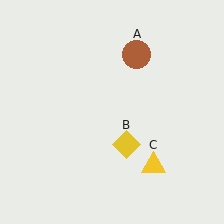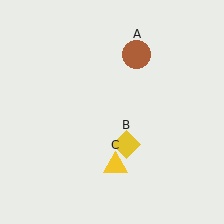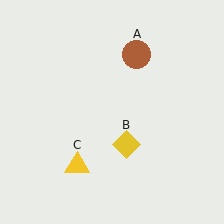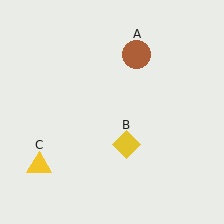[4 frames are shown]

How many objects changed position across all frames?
1 object changed position: yellow triangle (object C).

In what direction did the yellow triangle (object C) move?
The yellow triangle (object C) moved left.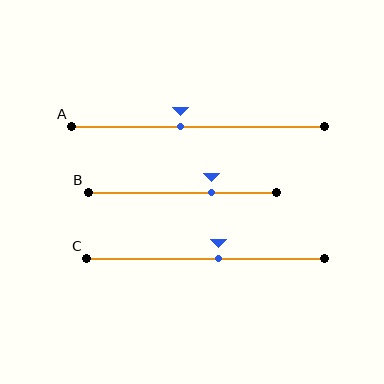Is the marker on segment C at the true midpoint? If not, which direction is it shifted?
No, the marker on segment C is shifted to the right by about 5% of the segment length.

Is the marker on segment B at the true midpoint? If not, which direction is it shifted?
No, the marker on segment B is shifted to the right by about 15% of the segment length.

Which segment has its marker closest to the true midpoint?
Segment C has its marker closest to the true midpoint.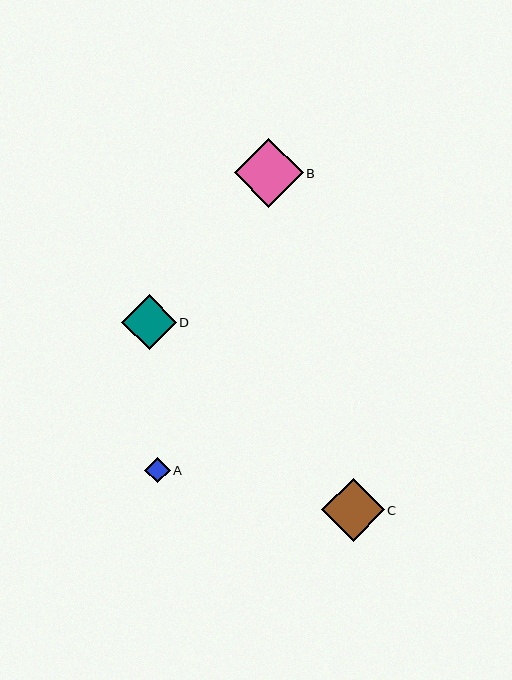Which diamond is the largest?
Diamond B is the largest with a size of approximately 69 pixels.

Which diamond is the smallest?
Diamond A is the smallest with a size of approximately 25 pixels.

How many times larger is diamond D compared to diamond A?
Diamond D is approximately 2.2 times the size of diamond A.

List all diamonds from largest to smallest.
From largest to smallest: B, C, D, A.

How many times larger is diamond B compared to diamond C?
Diamond B is approximately 1.1 times the size of diamond C.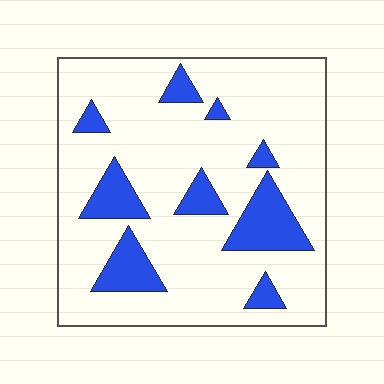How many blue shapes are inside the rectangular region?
9.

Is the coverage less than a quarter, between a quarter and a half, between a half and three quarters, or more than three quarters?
Less than a quarter.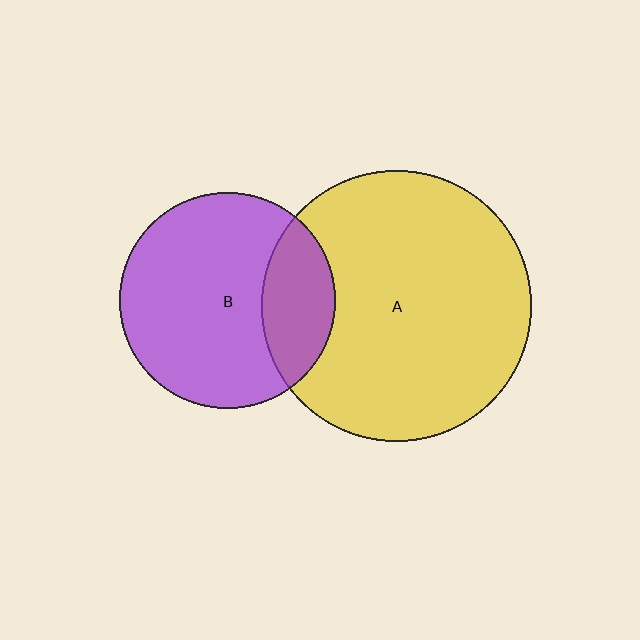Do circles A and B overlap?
Yes.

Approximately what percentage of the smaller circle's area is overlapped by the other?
Approximately 25%.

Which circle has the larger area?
Circle A (yellow).